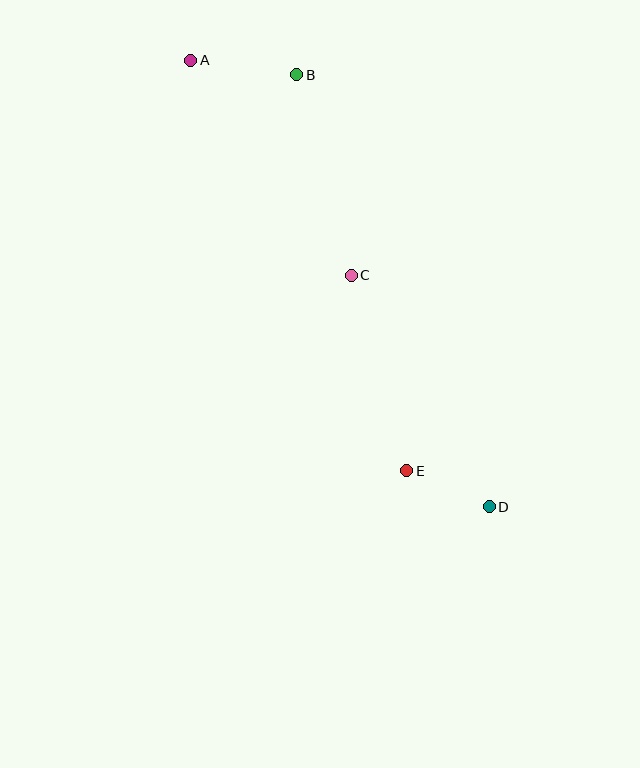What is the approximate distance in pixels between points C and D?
The distance between C and D is approximately 270 pixels.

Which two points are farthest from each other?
Points A and D are farthest from each other.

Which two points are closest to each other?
Points D and E are closest to each other.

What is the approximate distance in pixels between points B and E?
The distance between B and E is approximately 411 pixels.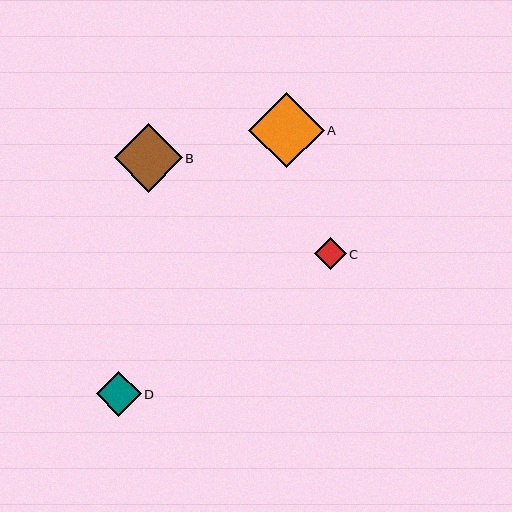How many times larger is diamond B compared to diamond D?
Diamond B is approximately 1.5 times the size of diamond D.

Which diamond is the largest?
Diamond A is the largest with a size of approximately 76 pixels.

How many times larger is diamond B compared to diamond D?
Diamond B is approximately 1.5 times the size of diamond D.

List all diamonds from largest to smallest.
From largest to smallest: A, B, D, C.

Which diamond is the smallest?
Diamond C is the smallest with a size of approximately 32 pixels.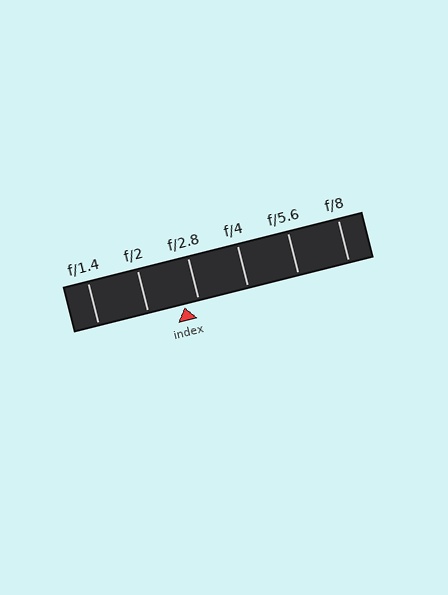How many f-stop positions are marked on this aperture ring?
There are 6 f-stop positions marked.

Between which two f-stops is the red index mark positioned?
The index mark is between f/2 and f/2.8.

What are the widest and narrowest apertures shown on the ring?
The widest aperture shown is f/1.4 and the narrowest is f/8.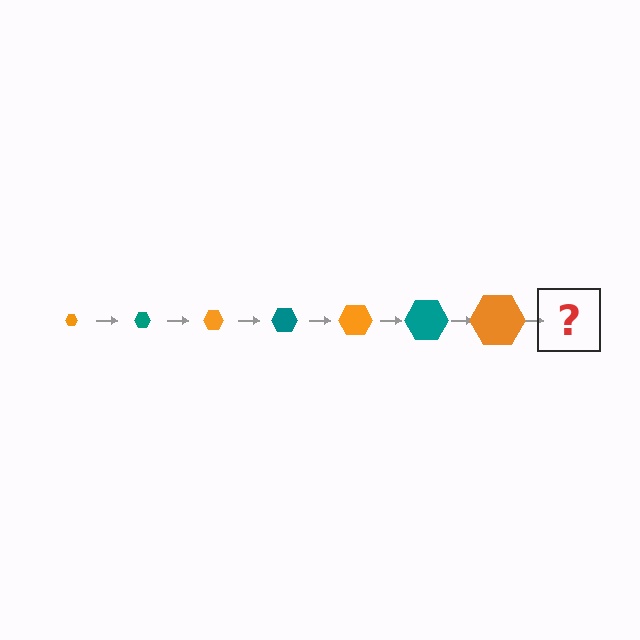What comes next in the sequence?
The next element should be a teal hexagon, larger than the previous one.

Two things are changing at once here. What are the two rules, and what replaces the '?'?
The two rules are that the hexagon grows larger each step and the color cycles through orange and teal. The '?' should be a teal hexagon, larger than the previous one.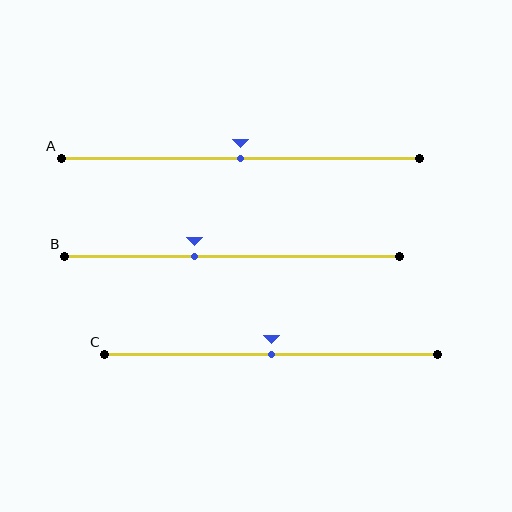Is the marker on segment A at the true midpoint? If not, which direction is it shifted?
Yes, the marker on segment A is at the true midpoint.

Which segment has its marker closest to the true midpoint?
Segment A has its marker closest to the true midpoint.